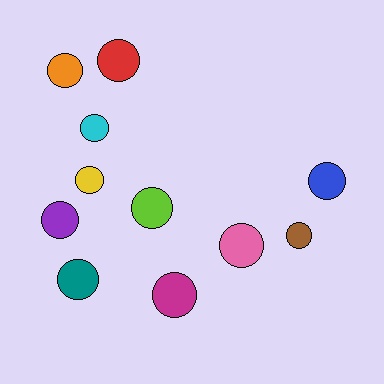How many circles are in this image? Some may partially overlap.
There are 11 circles.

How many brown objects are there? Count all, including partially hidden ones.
There is 1 brown object.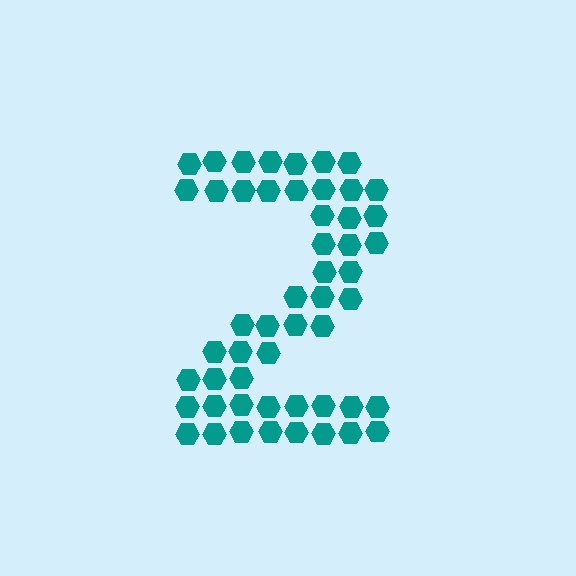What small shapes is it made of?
It is made of small hexagons.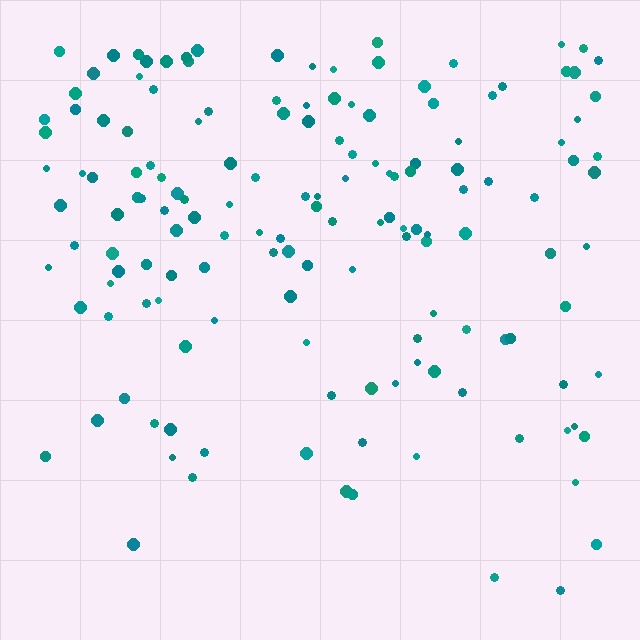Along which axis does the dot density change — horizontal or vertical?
Vertical.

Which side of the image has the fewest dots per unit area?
The bottom.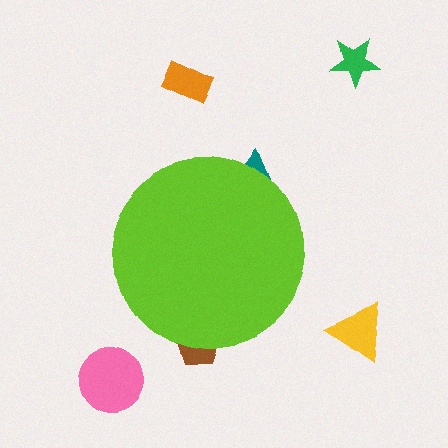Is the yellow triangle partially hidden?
No, the yellow triangle is fully visible.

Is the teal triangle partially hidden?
Yes, the teal triangle is partially hidden behind the lime circle.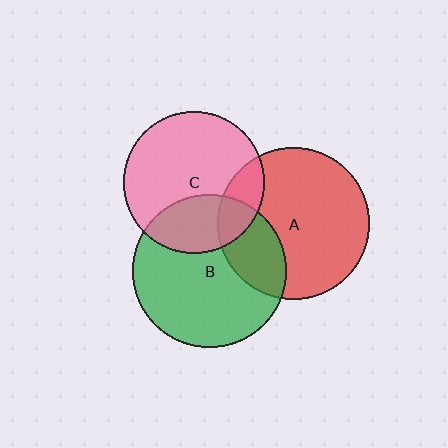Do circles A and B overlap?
Yes.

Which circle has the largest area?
Circle B (green).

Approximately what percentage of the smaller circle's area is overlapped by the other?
Approximately 25%.